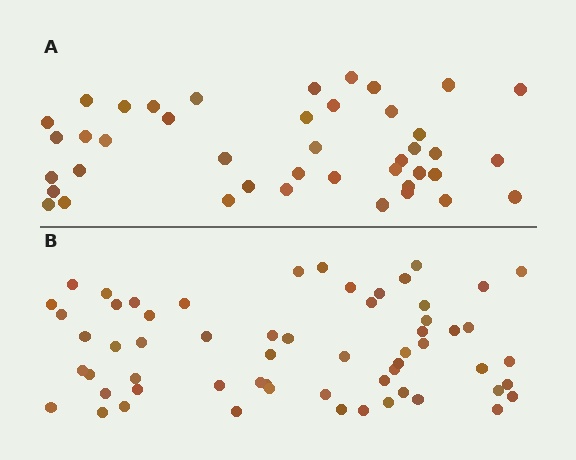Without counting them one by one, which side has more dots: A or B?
Region B (the bottom region) has more dots.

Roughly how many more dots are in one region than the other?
Region B has approximately 20 more dots than region A.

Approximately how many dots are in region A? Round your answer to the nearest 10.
About 40 dots. (The exact count is 42, which rounds to 40.)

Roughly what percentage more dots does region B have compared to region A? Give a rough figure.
About 45% more.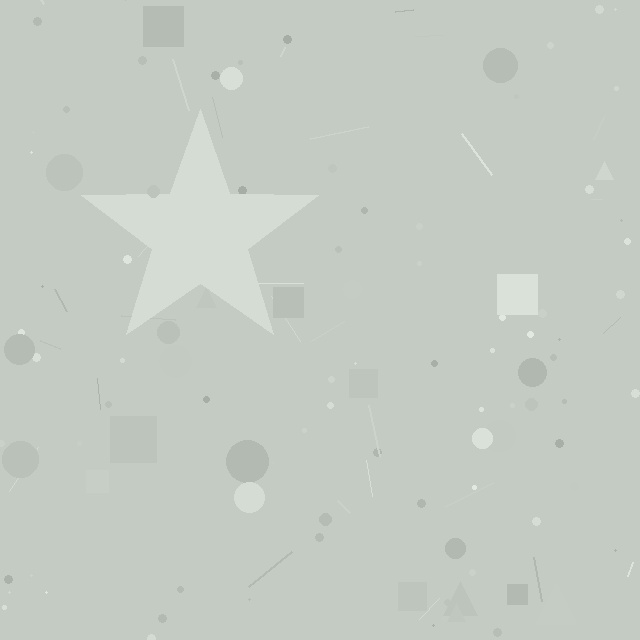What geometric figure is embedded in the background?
A star is embedded in the background.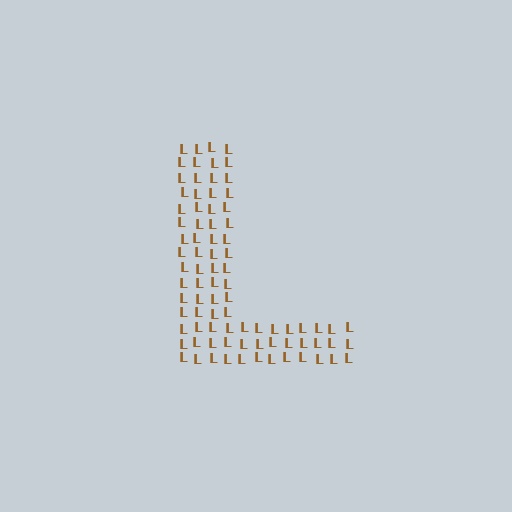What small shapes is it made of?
It is made of small letter L's.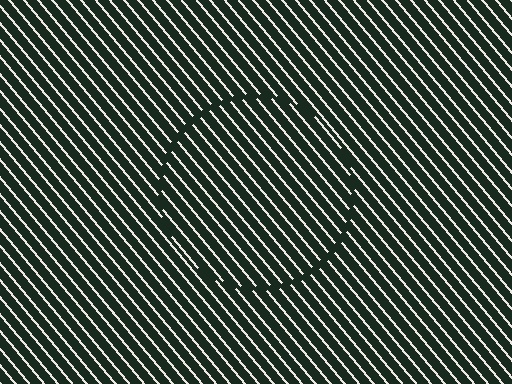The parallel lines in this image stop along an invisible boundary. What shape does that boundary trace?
An illusory circle. The interior of the shape contains the same grating, shifted by half a period — the contour is defined by the phase discontinuity where line-ends from the inner and outer gratings abut.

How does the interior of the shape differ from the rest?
The interior of the shape contains the same grating, shifted by half a period — the contour is defined by the phase discontinuity where line-ends from the inner and outer gratings abut.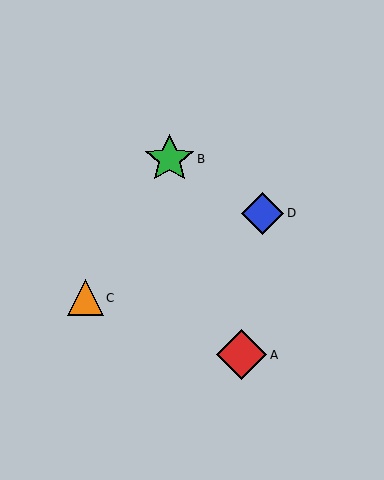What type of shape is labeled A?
Shape A is a red diamond.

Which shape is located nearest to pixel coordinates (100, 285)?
The orange triangle (labeled C) at (85, 298) is nearest to that location.